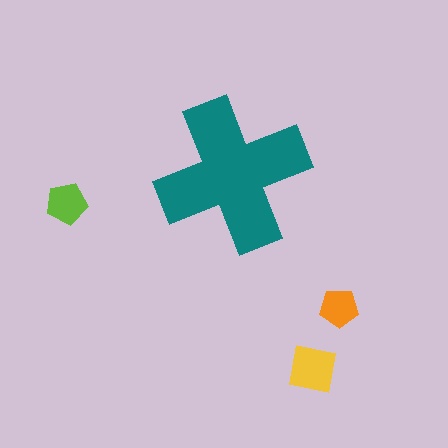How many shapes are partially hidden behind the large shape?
0 shapes are partially hidden.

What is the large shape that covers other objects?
A teal cross.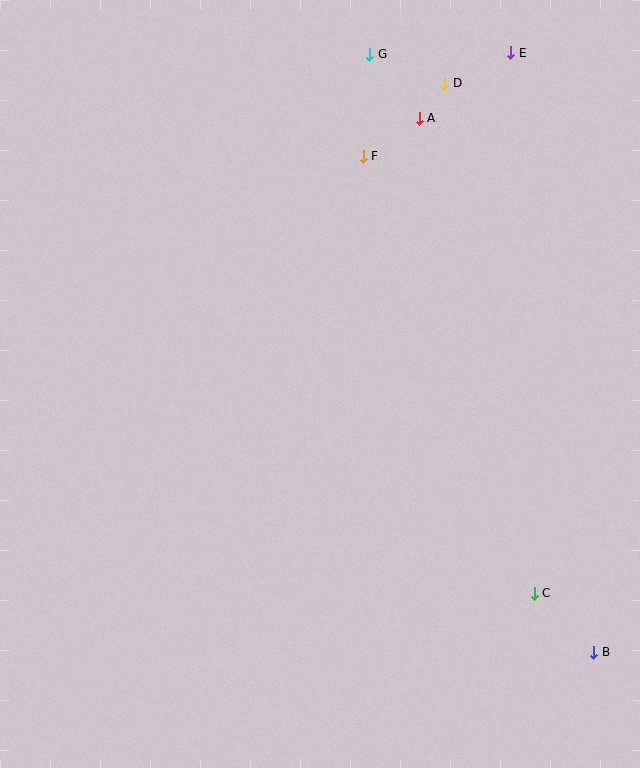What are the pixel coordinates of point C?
Point C is at (534, 593).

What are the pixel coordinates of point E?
Point E is at (511, 53).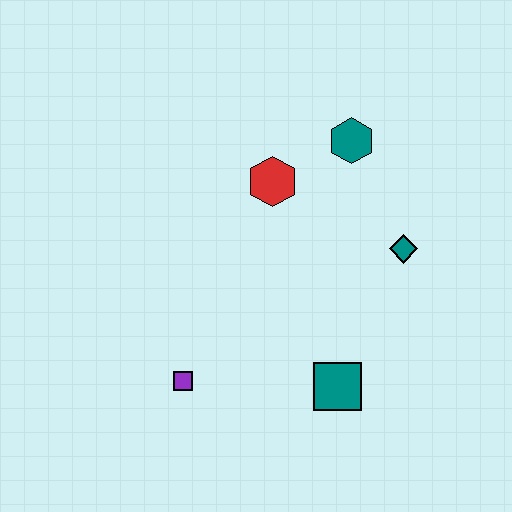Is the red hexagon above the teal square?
Yes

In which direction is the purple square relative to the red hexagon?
The purple square is below the red hexagon.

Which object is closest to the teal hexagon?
The red hexagon is closest to the teal hexagon.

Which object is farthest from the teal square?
The teal hexagon is farthest from the teal square.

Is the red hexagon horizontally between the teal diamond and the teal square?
No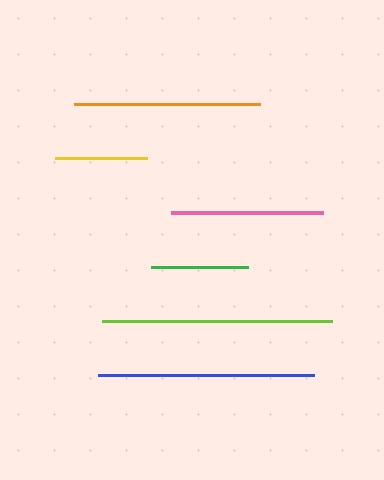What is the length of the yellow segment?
The yellow segment is approximately 92 pixels long.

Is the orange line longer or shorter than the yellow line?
The orange line is longer than the yellow line.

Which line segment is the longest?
The lime line is the longest at approximately 229 pixels.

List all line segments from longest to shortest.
From longest to shortest: lime, blue, orange, pink, green, yellow.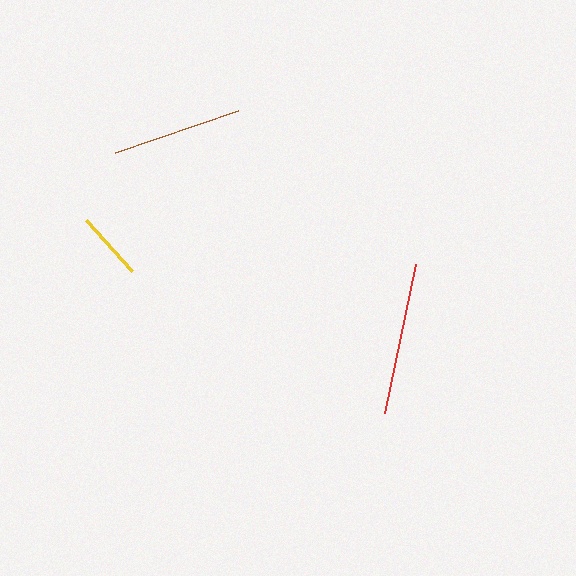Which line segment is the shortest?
The yellow line is the shortest at approximately 69 pixels.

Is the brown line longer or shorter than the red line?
The red line is longer than the brown line.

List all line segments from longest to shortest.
From longest to shortest: red, brown, yellow.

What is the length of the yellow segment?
The yellow segment is approximately 69 pixels long.